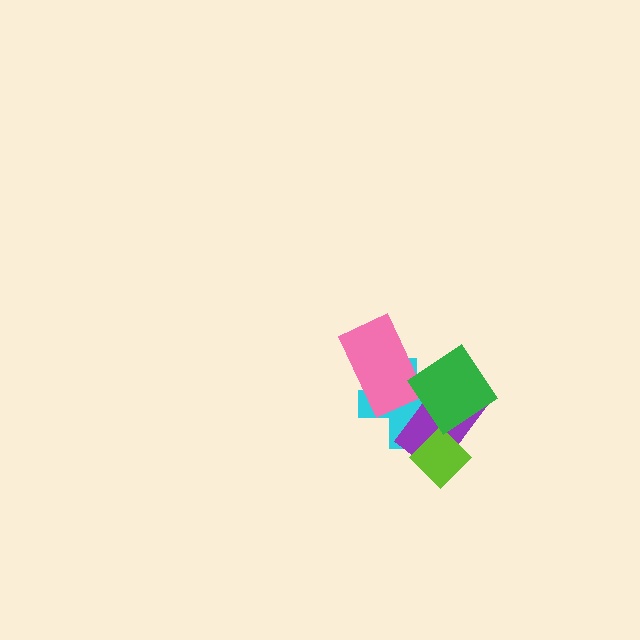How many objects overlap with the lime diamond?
3 objects overlap with the lime diamond.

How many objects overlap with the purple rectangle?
3 objects overlap with the purple rectangle.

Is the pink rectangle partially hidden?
Yes, it is partially covered by another shape.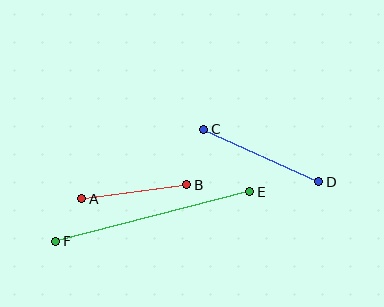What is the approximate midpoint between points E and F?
The midpoint is at approximately (153, 217) pixels.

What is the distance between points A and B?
The distance is approximately 106 pixels.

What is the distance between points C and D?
The distance is approximately 127 pixels.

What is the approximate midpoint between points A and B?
The midpoint is at approximately (134, 192) pixels.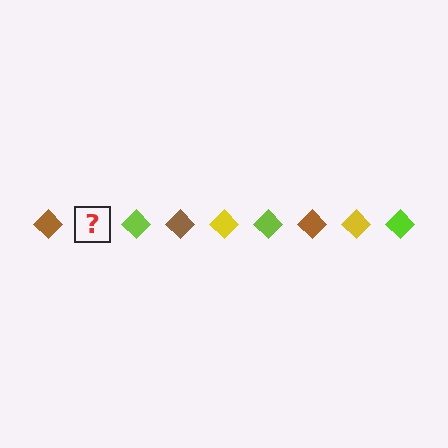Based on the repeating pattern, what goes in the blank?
The blank should be a yellow diamond.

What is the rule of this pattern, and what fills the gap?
The rule is that the pattern cycles through brown, yellow, lime diamonds. The gap should be filled with a yellow diamond.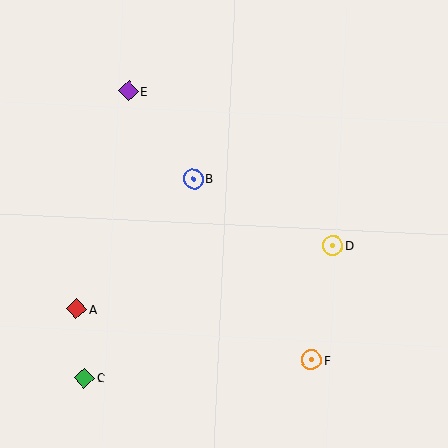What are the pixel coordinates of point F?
Point F is at (312, 360).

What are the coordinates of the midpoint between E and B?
The midpoint between E and B is at (161, 135).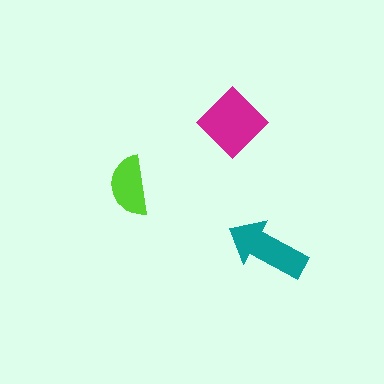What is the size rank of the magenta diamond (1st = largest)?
1st.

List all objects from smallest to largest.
The lime semicircle, the teal arrow, the magenta diamond.